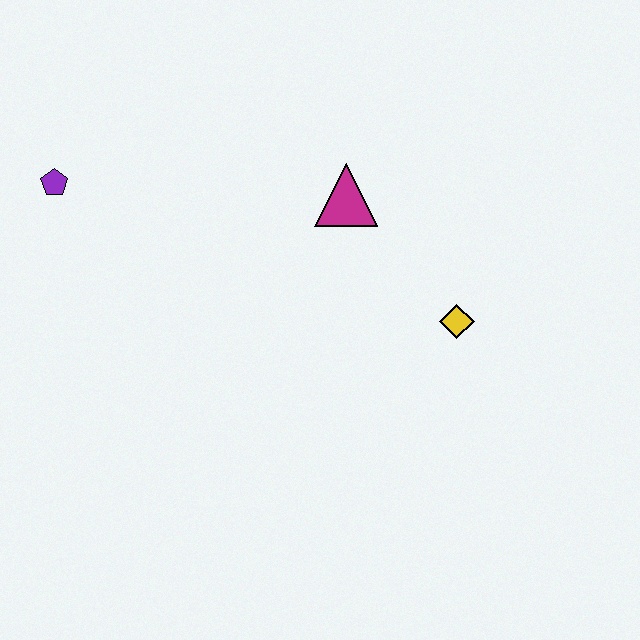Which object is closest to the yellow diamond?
The magenta triangle is closest to the yellow diamond.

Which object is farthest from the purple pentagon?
The yellow diamond is farthest from the purple pentagon.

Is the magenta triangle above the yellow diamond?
Yes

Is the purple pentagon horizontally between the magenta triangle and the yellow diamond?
No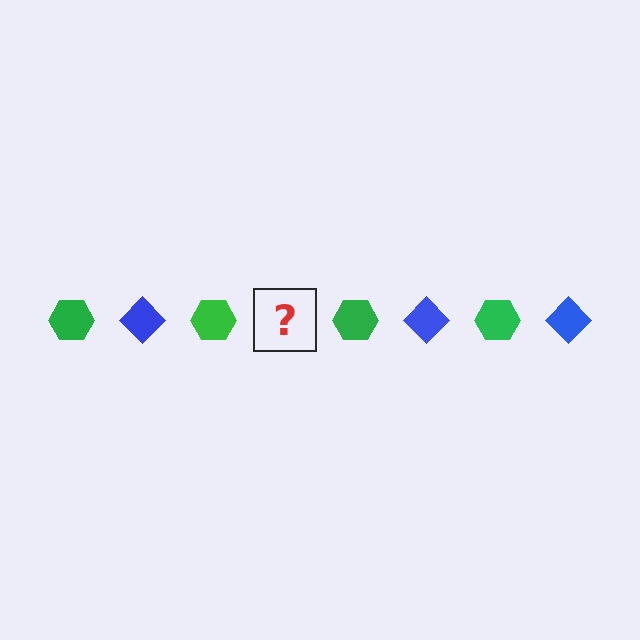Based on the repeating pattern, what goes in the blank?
The blank should be a blue diamond.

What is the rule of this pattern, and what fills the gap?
The rule is that the pattern alternates between green hexagon and blue diamond. The gap should be filled with a blue diamond.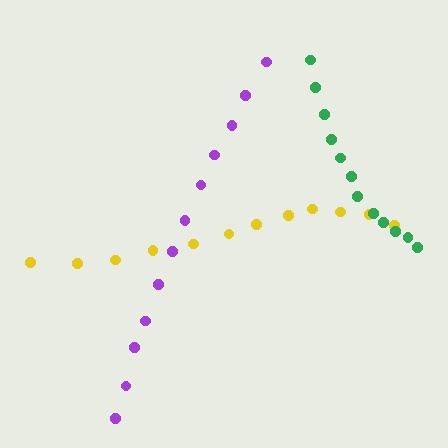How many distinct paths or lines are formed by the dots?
There are 3 distinct paths.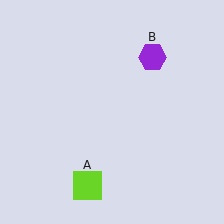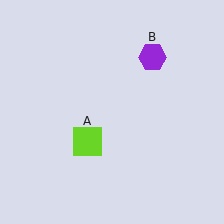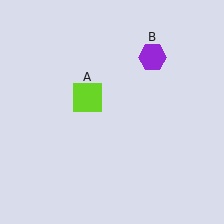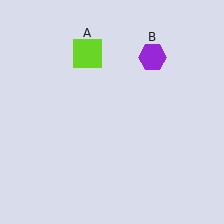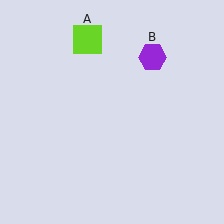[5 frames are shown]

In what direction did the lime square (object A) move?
The lime square (object A) moved up.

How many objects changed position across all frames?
1 object changed position: lime square (object A).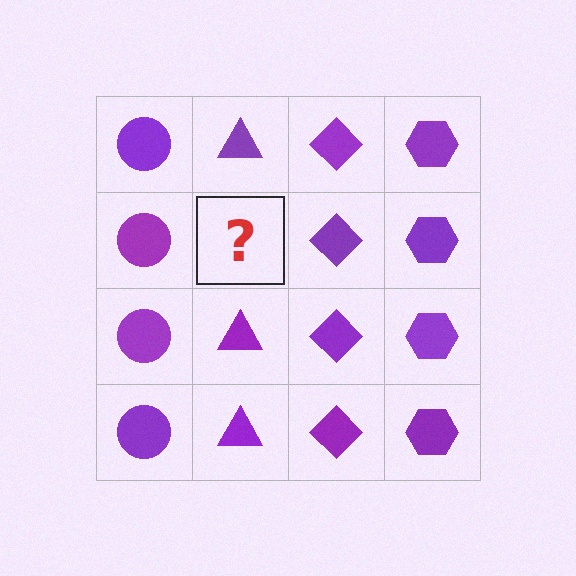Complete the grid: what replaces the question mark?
The question mark should be replaced with a purple triangle.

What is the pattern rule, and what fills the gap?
The rule is that each column has a consistent shape. The gap should be filled with a purple triangle.